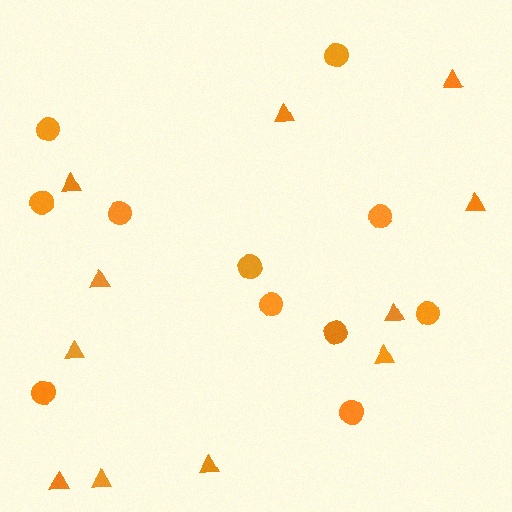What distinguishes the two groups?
There are 2 groups: one group of triangles (11) and one group of circles (11).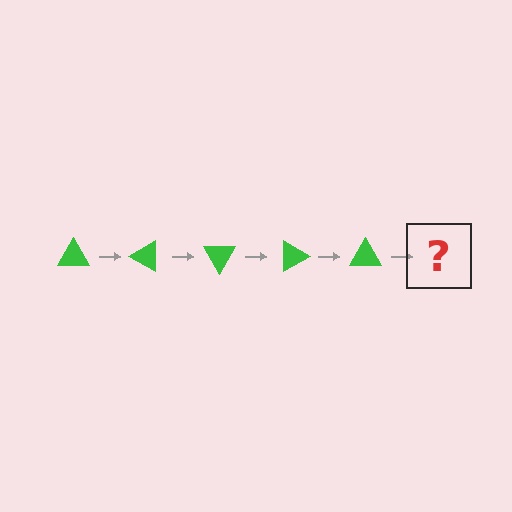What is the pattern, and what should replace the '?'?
The pattern is that the triangle rotates 30 degrees each step. The '?' should be a green triangle rotated 150 degrees.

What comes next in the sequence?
The next element should be a green triangle rotated 150 degrees.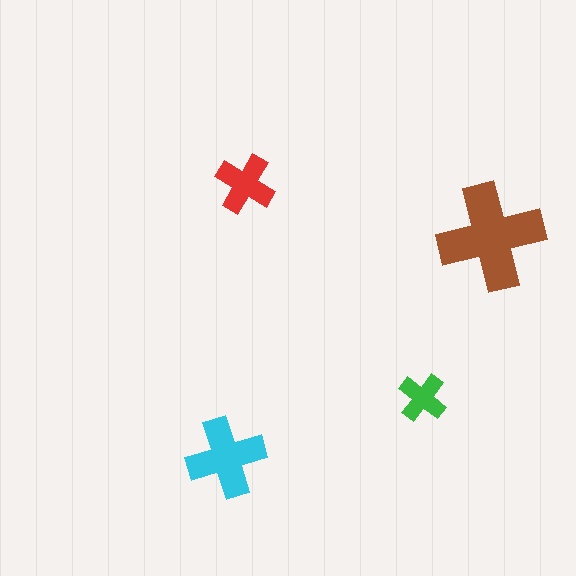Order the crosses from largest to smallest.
the brown one, the cyan one, the red one, the green one.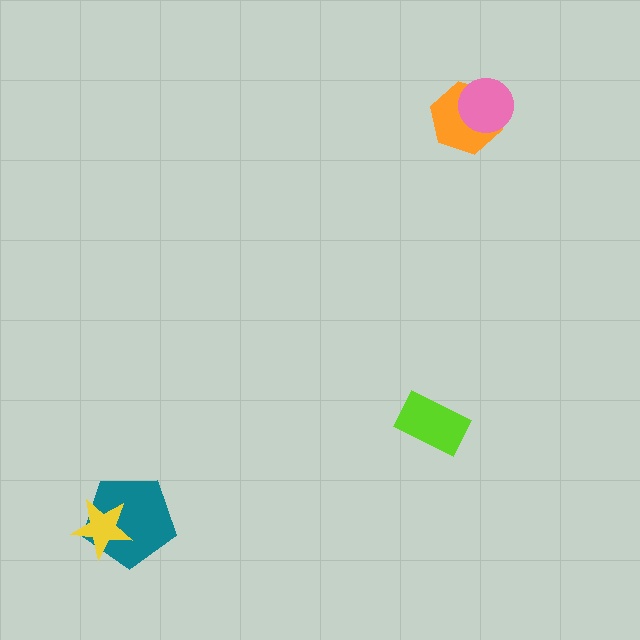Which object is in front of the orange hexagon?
The pink circle is in front of the orange hexagon.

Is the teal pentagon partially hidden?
Yes, it is partially covered by another shape.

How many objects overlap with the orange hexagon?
1 object overlaps with the orange hexagon.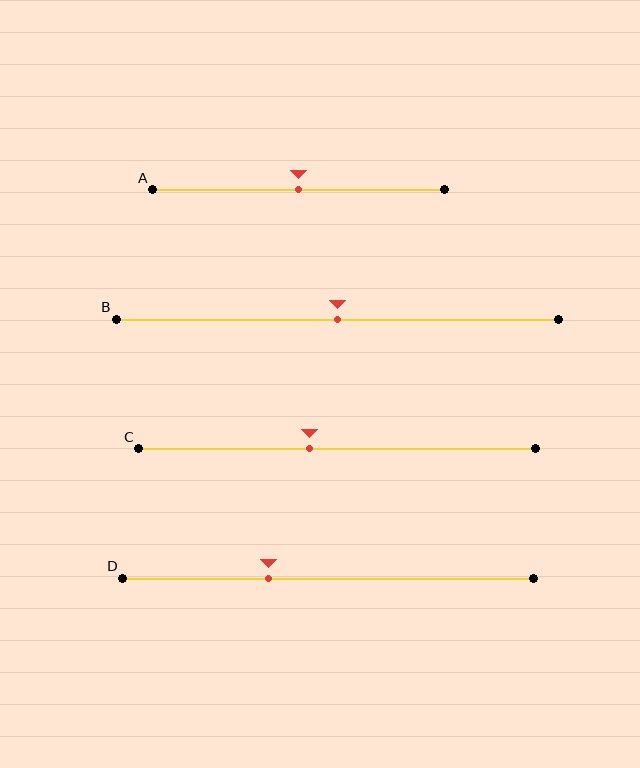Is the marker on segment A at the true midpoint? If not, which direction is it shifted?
Yes, the marker on segment A is at the true midpoint.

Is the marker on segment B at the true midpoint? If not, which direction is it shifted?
Yes, the marker on segment B is at the true midpoint.